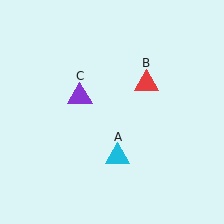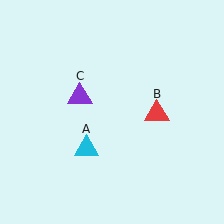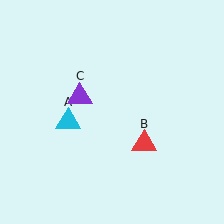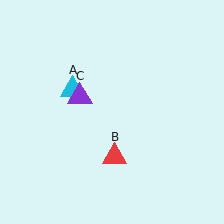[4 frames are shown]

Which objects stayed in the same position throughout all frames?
Purple triangle (object C) remained stationary.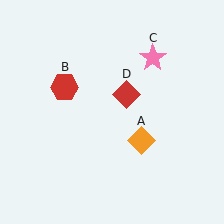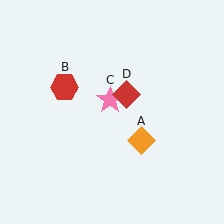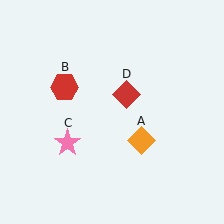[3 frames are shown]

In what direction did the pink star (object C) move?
The pink star (object C) moved down and to the left.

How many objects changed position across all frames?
1 object changed position: pink star (object C).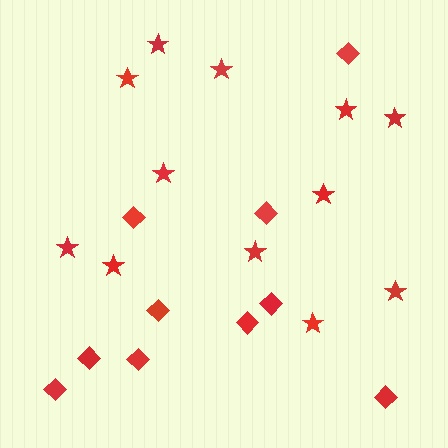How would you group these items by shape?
There are 2 groups: one group of stars (12) and one group of diamonds (10).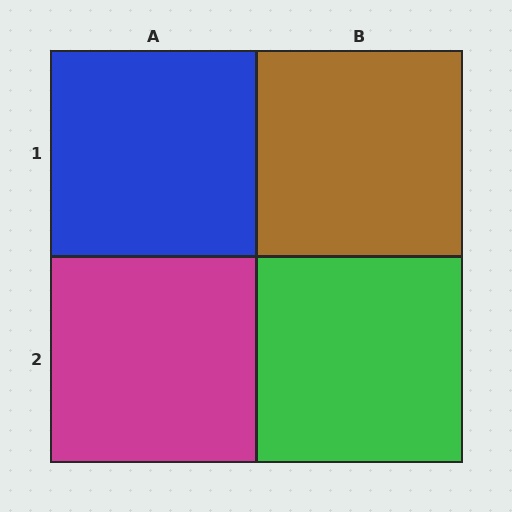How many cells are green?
1 cell is green.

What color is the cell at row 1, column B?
Brown.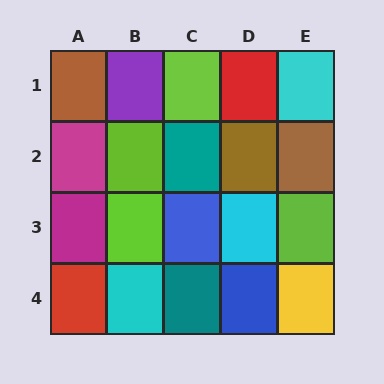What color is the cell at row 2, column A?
Magenta.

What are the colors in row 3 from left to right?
Magenta, lime, blue, cyan, lime.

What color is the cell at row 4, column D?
Blue.